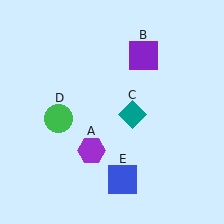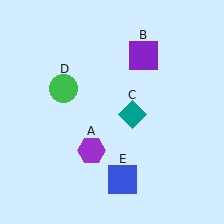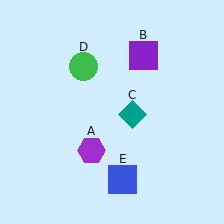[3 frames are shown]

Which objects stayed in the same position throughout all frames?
Purple hexagon (object A) and purple square (object B) and teal diamond (object C) and blue square (object E) remained stationary.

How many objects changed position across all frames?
1 object changed position: green circle (object D).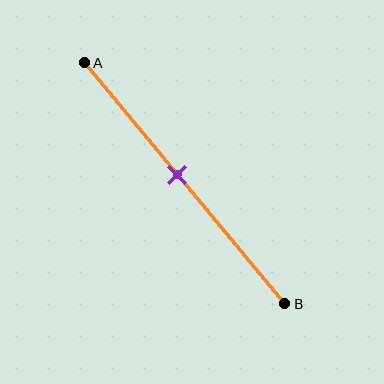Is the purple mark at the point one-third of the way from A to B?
No, the mark is at about 45% from A, not at the 33% one-third point.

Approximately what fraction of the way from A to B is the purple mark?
The purple mark is approximately 45% of the way from A to B.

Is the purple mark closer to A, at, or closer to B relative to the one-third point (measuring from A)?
The purple mark is closer to point B than the one-third point of segment AB.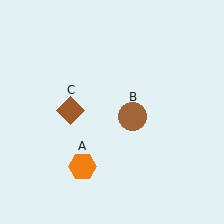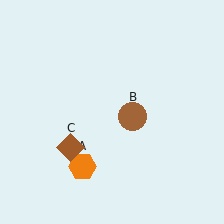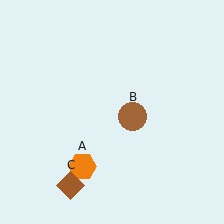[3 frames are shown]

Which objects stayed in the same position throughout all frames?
Orange hexagon (object A) and brown circle (object B) remained stationary.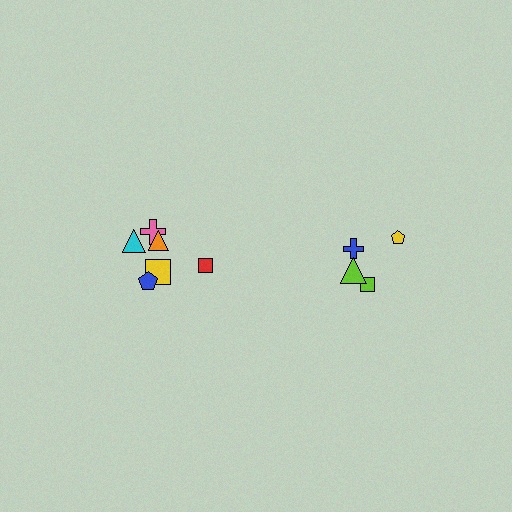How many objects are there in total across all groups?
There are 10 objects.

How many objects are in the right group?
There are 4 objects.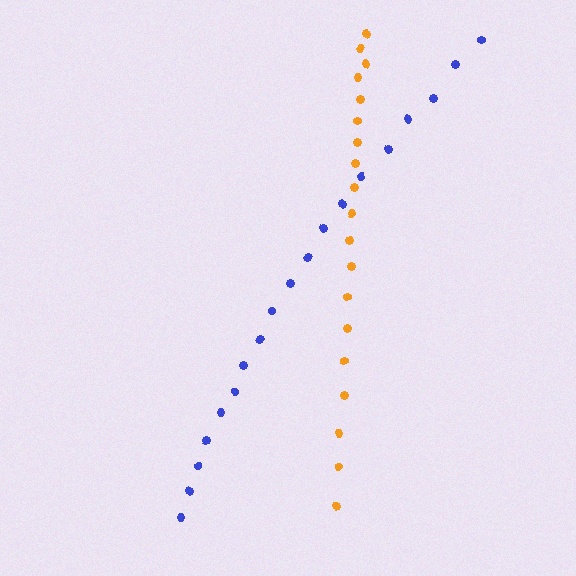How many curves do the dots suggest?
There are 2 distinct paths.